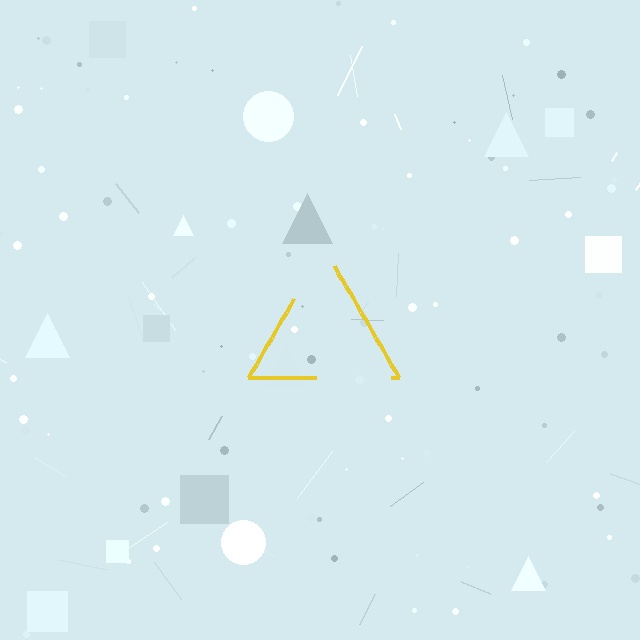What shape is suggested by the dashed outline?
The dashed outline suggests a triangle.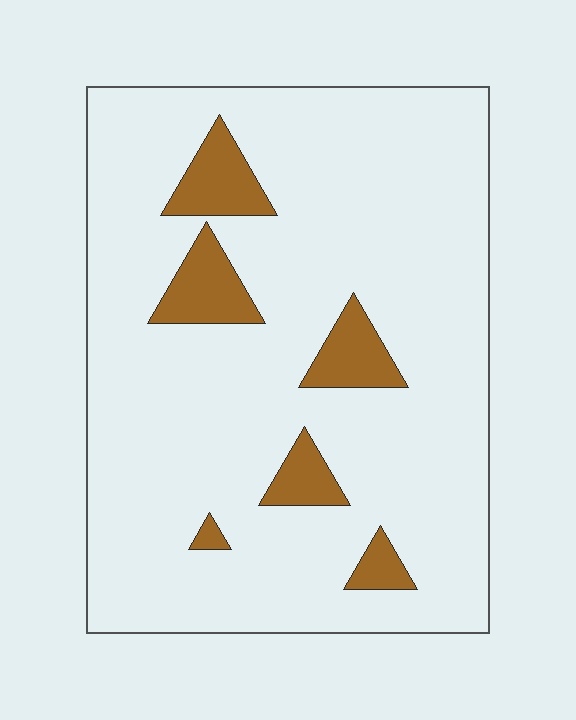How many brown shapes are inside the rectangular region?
6.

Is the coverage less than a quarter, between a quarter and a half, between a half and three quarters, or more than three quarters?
Less than a quarter.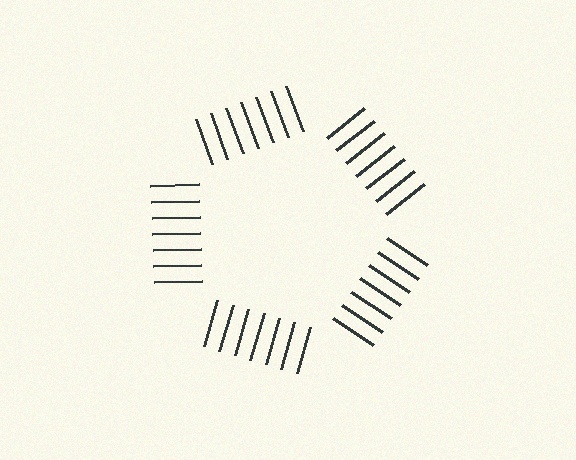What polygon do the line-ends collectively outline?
An illusory pentagon — the line segments terminate on its edges but no continuous stroke is drawn.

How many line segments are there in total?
35 — 7 along each of the 5 edges.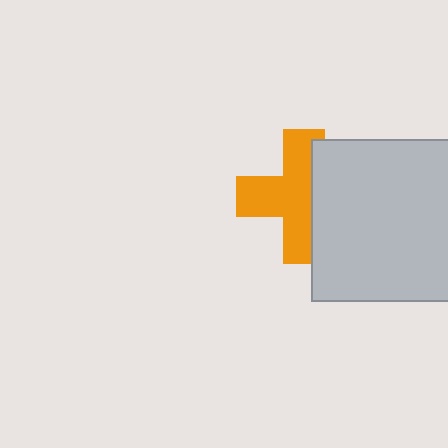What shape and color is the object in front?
The object in front is a light gray square.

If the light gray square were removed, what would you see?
You would see the complete orange cross.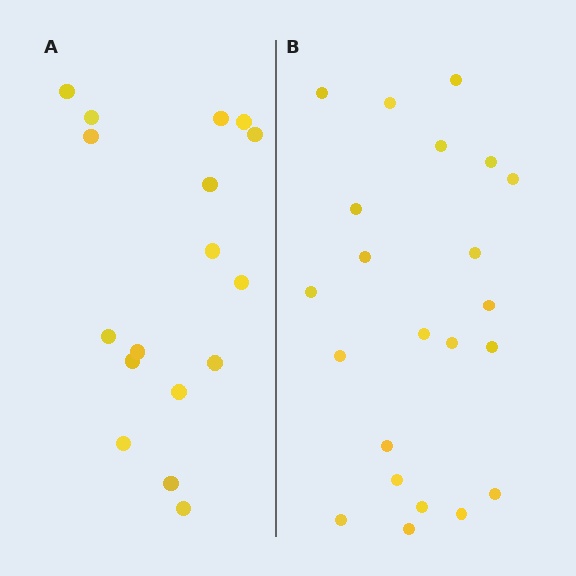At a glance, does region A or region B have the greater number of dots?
Region B (the right region) has more dots.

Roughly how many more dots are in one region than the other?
Region B has about 5 more dots than region A.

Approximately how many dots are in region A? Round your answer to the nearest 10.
About 20 dots. (The exact count is 17, which rounds to 20.)